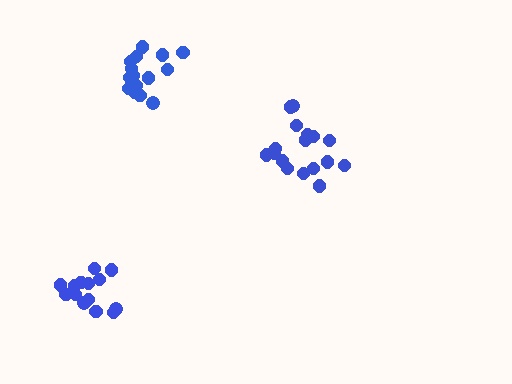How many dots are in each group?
Group 1: 17 dots, Group 2: 16 dots, Group 3: 14 dots (47 total).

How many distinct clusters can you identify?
There are 3 distinct clusters.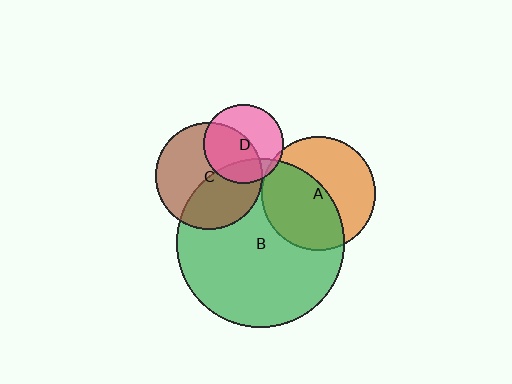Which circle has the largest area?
Circle B (green).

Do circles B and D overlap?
Yes.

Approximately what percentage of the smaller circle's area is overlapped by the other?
Approximately 20%.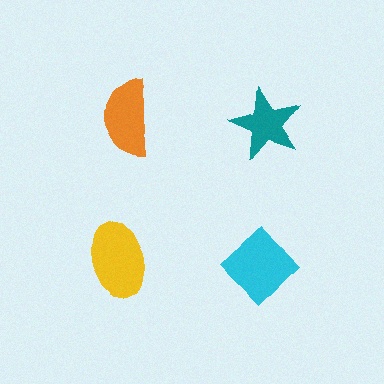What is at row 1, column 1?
An orange semicircle.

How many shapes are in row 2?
2 shapes.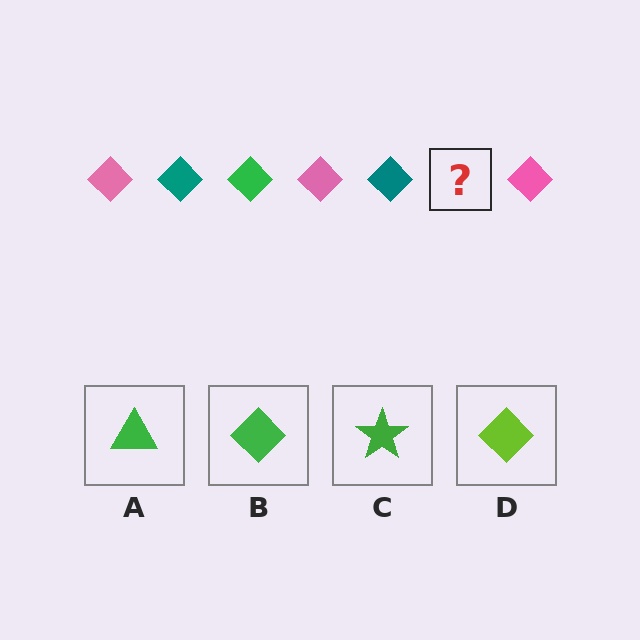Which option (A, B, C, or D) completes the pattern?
B.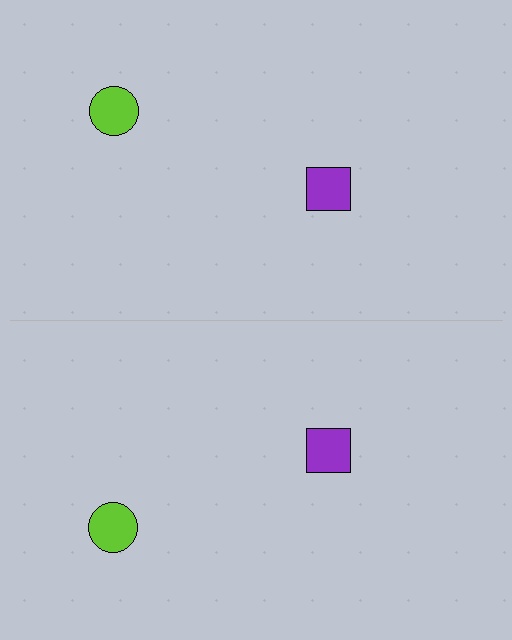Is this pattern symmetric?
Yes, this pattern has bilateral (reflection) symmetry.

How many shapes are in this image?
There are 4 shapes in this image.